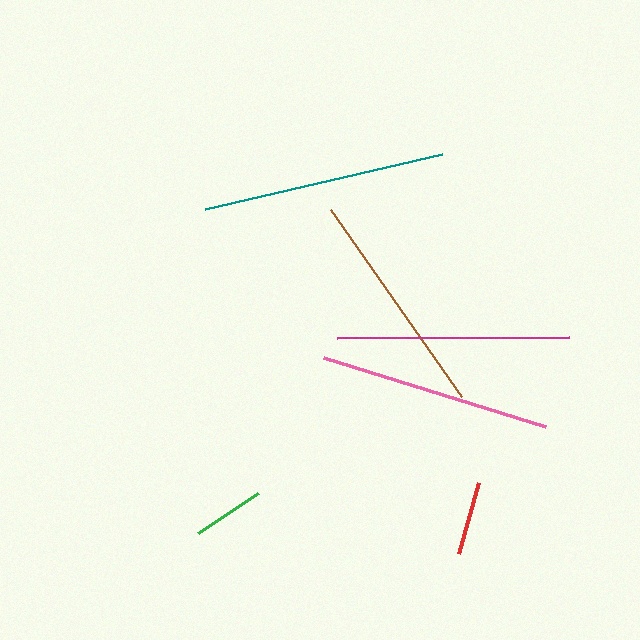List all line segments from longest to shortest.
From longest to shortest: teal, pink, magenta, brown, red, green.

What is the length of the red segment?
The red segment is approximately 74 pixels long.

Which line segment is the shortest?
The green line is the shortest at approximately 71 pixels.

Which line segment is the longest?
The teal line is the longest at approximately 243 pixels.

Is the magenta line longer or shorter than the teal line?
The teal line is longer than the magenta line.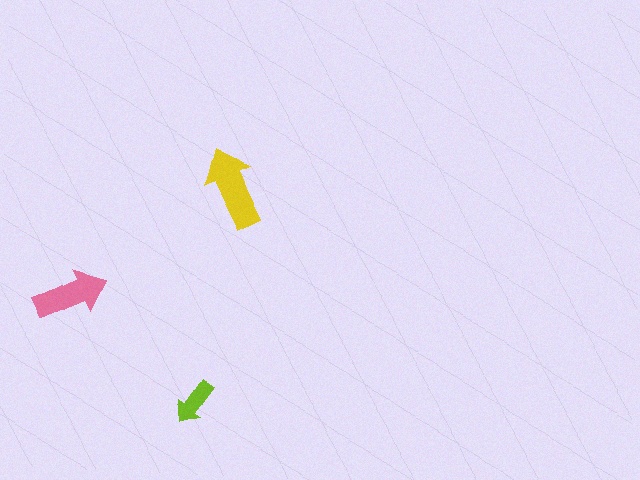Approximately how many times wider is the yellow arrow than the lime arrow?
About 1.5 times wider.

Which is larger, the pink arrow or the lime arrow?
The pink one.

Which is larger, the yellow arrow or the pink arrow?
The yellow one.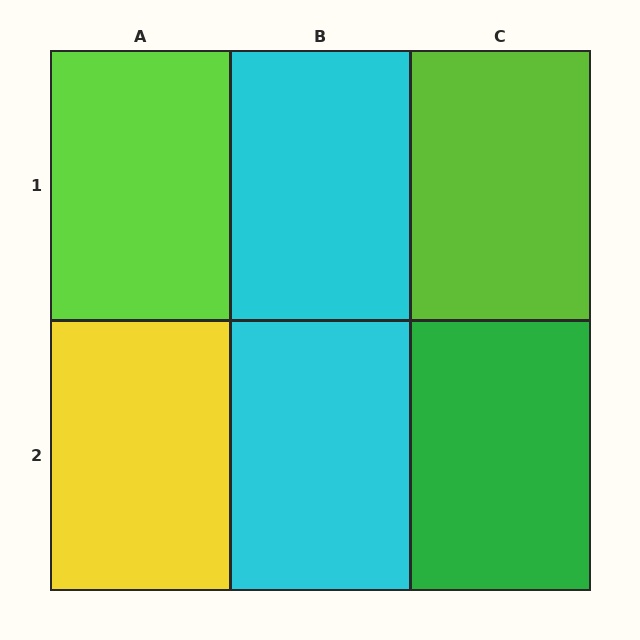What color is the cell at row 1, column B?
Cyan.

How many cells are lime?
2 cells are lime.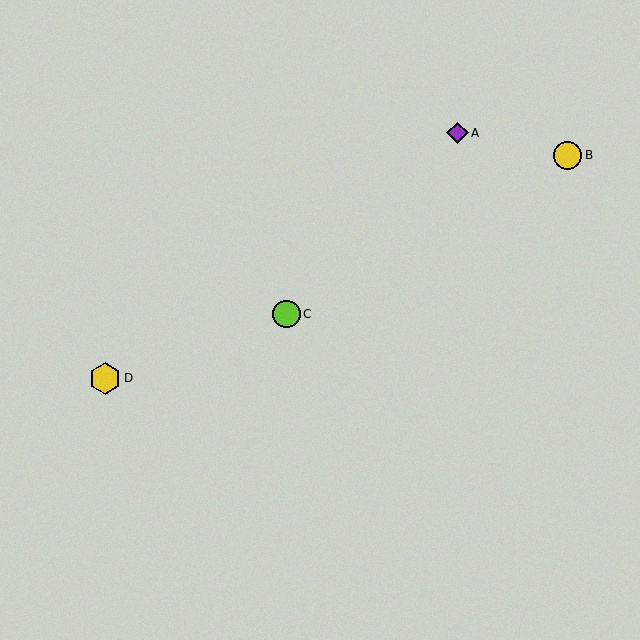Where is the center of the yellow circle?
The center of the yellow circle is at (568, 155).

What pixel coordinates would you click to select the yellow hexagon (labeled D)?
Click at (105, 378) to select the yellow hexagon D.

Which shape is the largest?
The yellow hexagon (labeled D) is the largest.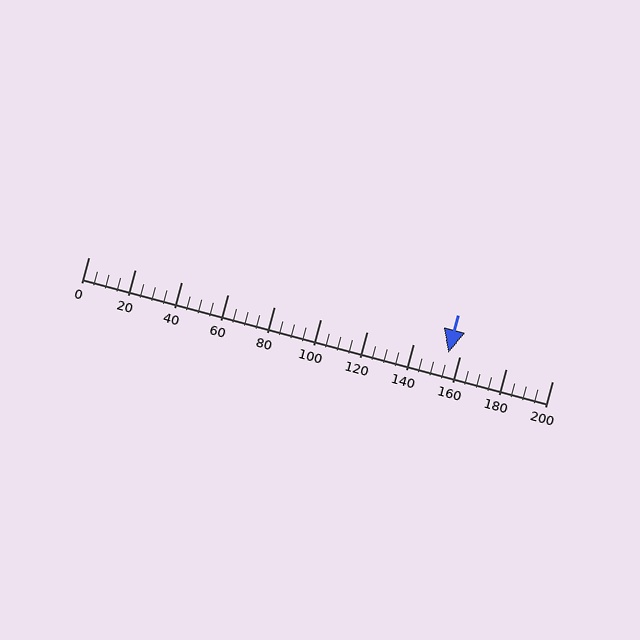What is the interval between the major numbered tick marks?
The major tick marks are spaced 20 units apart.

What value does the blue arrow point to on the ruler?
The blue arrow points to approximately 155.